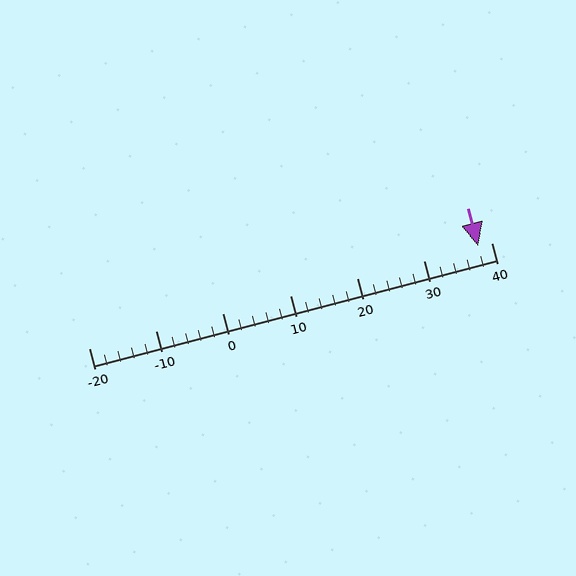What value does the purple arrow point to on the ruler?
The purple arrow points to approximately 38.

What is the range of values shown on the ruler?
The ruler shows values from -20 to 40.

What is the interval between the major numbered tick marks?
The major tick marks are spaced 10 units apart.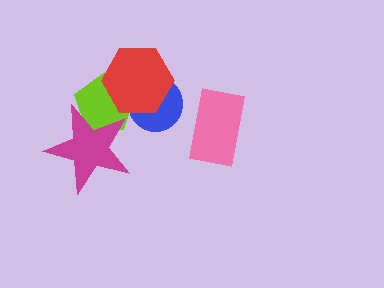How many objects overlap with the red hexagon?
2 objects overlap with the red hexagon.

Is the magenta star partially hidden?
No, no other shape covers it.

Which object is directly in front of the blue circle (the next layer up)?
The lime pentagon is directly in front of the blue circle.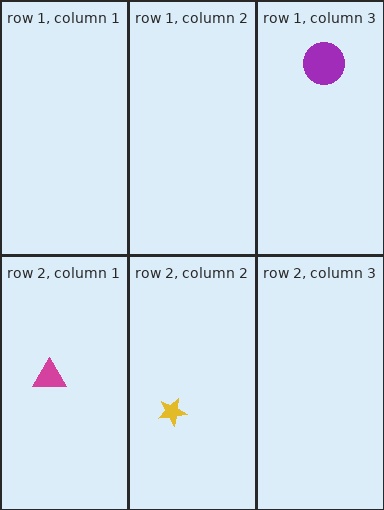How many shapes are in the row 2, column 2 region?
1.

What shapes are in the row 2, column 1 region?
The magenta triangle.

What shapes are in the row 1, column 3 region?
The purple circle.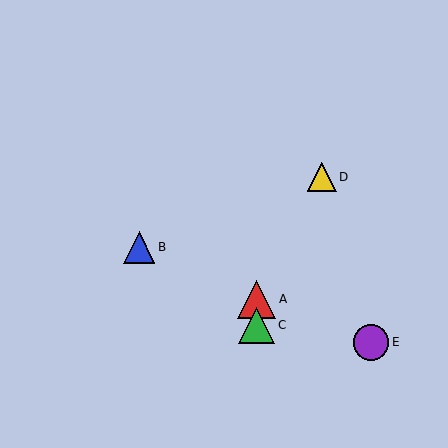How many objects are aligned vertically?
2 objects (A, C) are aligned vertically.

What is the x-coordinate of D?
Object D is at x≈322.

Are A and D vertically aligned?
No, A is at x≈257 and D is at x≈322.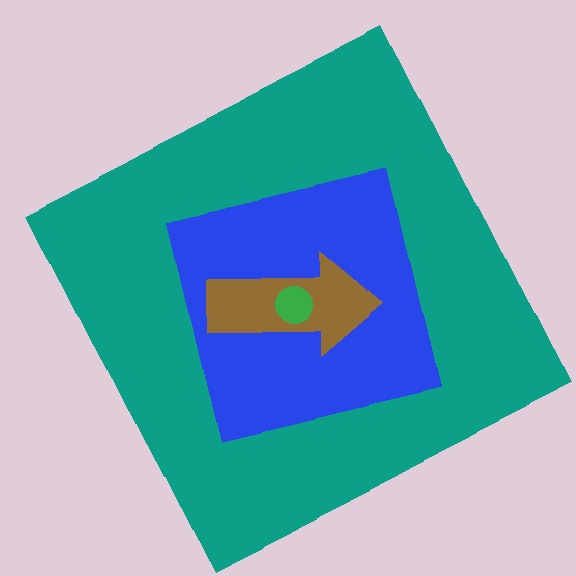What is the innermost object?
The green circle.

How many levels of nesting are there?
4.